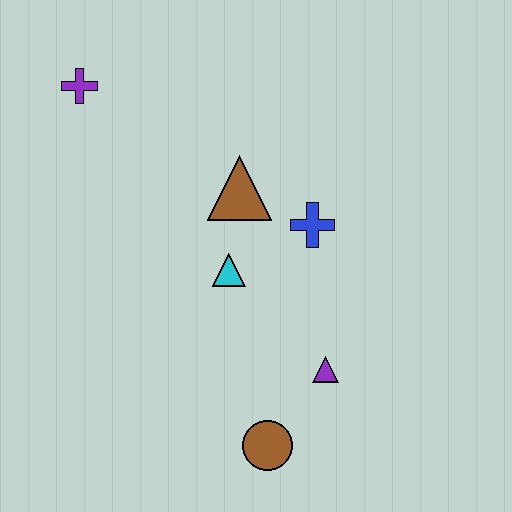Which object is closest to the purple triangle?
The brown circle is closest to the purple triangle.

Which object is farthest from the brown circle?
The purple cross is farthest from the brown circle.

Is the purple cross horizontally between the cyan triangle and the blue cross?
No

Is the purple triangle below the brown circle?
No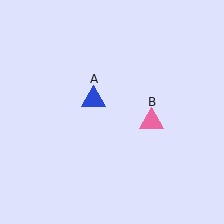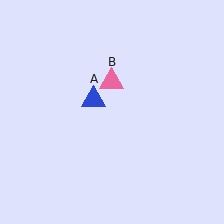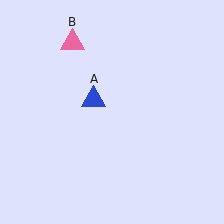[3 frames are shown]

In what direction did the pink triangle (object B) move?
The pink triangle (object B) moved up and to the left.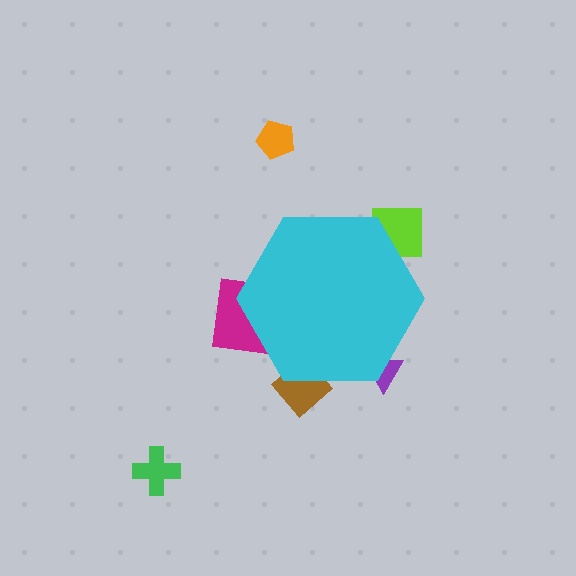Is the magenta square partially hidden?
Yes, the magenta square is partially hidden behind the cyan hexagon.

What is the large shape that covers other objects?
A cyan hexagon.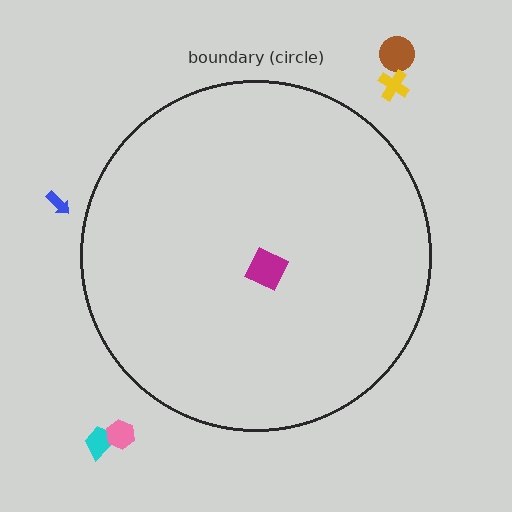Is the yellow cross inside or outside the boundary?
Outside.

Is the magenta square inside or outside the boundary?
Inside.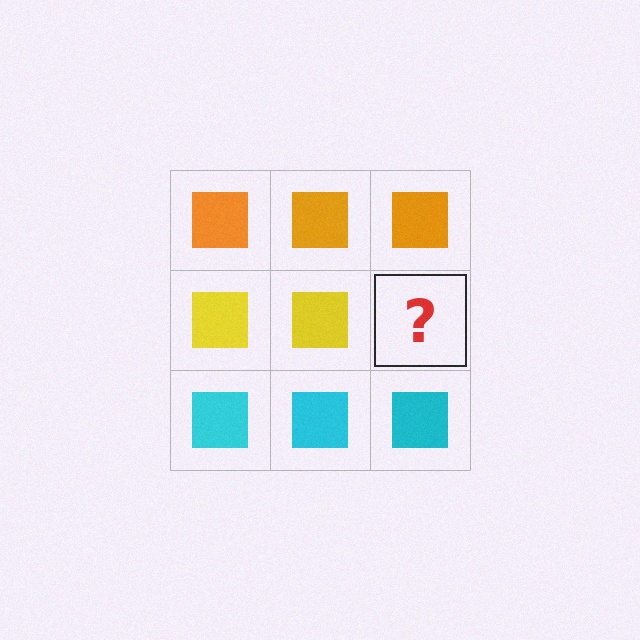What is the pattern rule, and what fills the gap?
The rule is that each row has a consistent color. The gap should be filled with a yellow square.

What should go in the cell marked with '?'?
The missing cell should contain a yellow square.